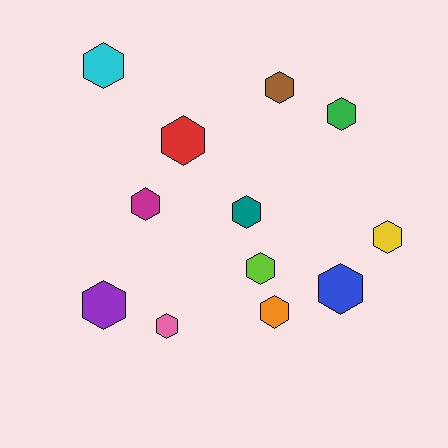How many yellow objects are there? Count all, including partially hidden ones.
There is 1 yellow object.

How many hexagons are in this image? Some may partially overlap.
There are 12 hexagons.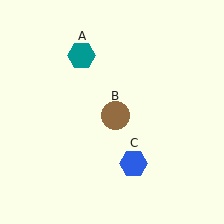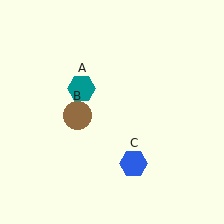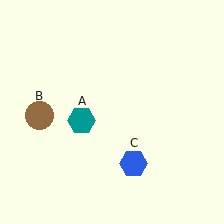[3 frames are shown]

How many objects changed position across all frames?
2 objects changed position: teal hexagon (object A), brown circle (object B).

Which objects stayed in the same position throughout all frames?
Blue hexagon (object C) remained stationary.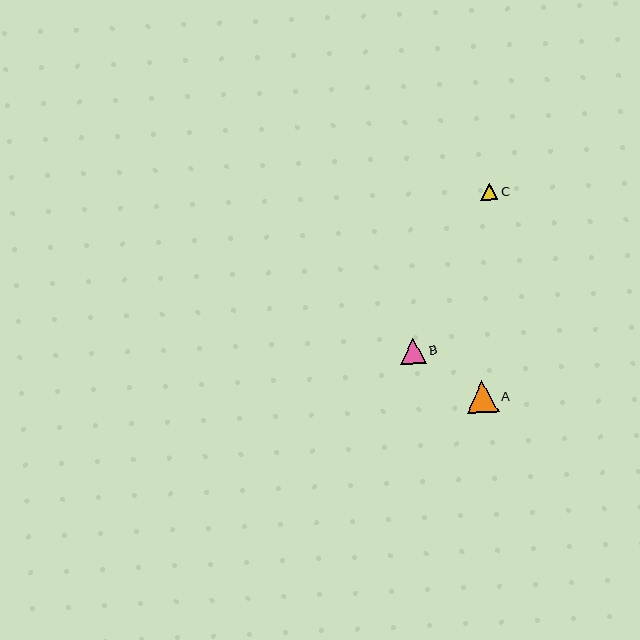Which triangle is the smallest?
Triangle C is the smallest with a size of approximately 18 pixels.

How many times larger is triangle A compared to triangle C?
Triangle A is approximately 1.8 times the size of triangle C.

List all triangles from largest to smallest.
From largest to smallest: A, B, C.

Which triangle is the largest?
Triangle A is the largest with a size of approximately 32 pixels.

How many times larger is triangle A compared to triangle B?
Triangle A is approximately 1.2 times the size of triangle B.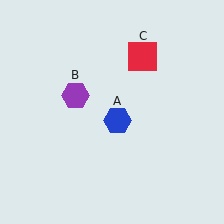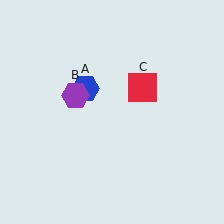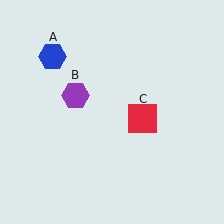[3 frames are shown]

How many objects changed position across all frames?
2 objects changed position: blue hexagon (object A), red square (object C).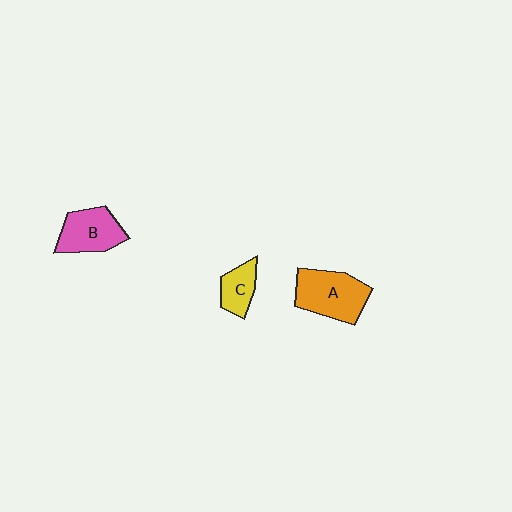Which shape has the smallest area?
Shape C (yellow).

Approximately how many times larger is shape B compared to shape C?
Approximately 1.6 times.